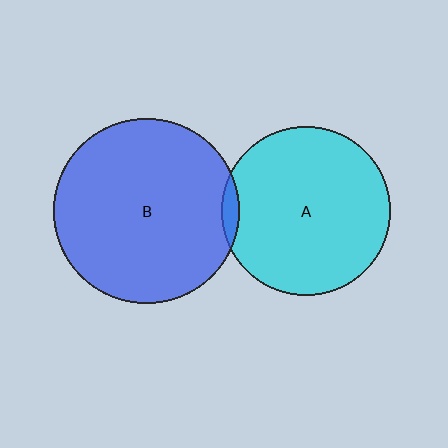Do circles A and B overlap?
Yes.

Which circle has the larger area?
Circle B (blue).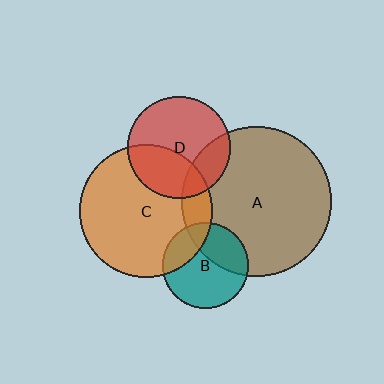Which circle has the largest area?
Circle A (brown).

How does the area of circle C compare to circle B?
Approximately 2.4 times.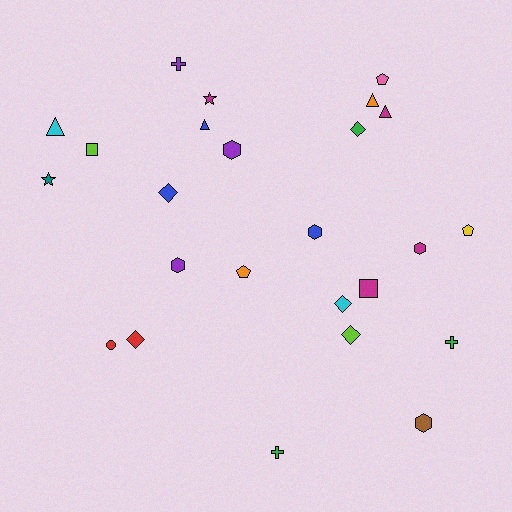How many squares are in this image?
There are 2 squares.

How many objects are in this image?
There are 25 objects.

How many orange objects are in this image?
There are 2 orange objects.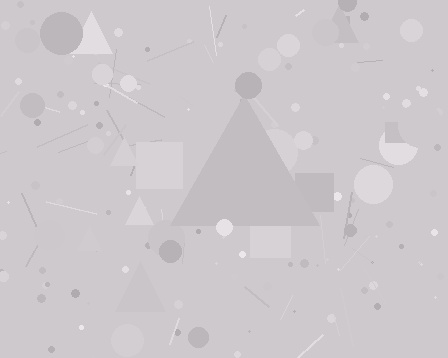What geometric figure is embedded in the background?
A triangle is embedded in the background.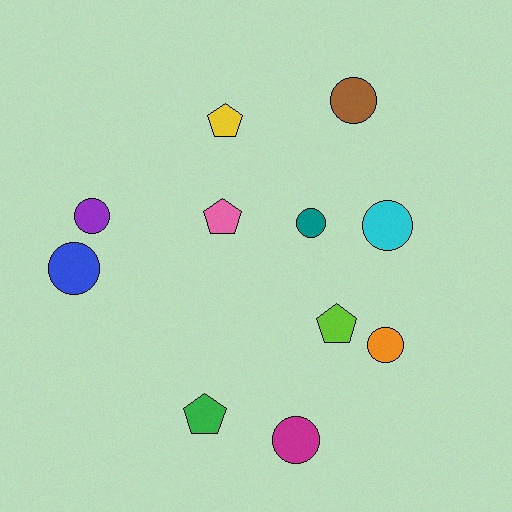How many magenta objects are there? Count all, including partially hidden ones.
There is 1 magenta object.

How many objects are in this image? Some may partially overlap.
There are 11 objects.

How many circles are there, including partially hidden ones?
There are 7 circles.